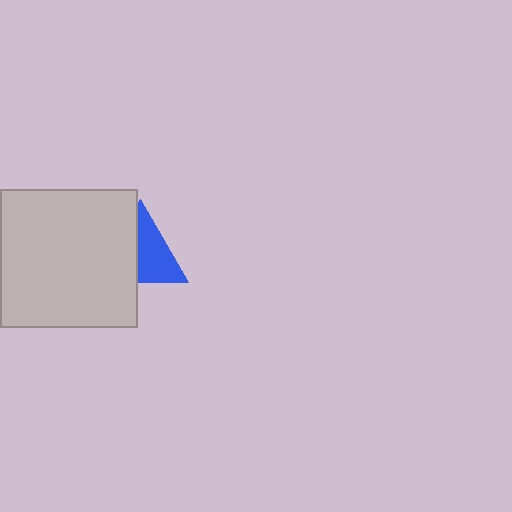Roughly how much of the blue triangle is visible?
About half of it is visible (roughly 56%).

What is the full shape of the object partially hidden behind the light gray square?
The partially hidden object is a blue triangle.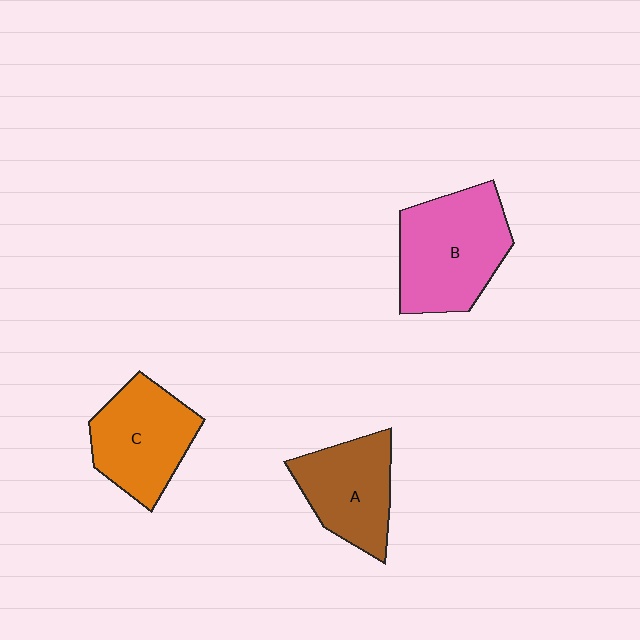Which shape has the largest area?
Shape B (pink).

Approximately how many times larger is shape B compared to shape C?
Approximately 1.2 times.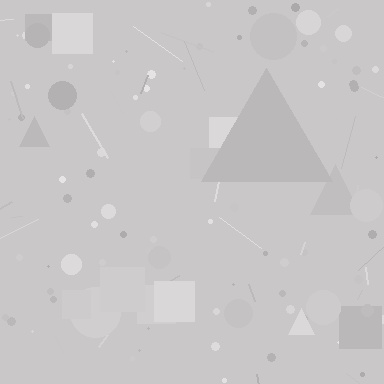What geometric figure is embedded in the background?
A triangle is embedded in the background.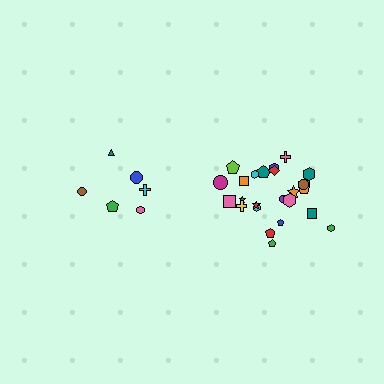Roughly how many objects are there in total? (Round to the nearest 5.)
Roughly 30 objects in total.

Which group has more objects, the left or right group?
The right group.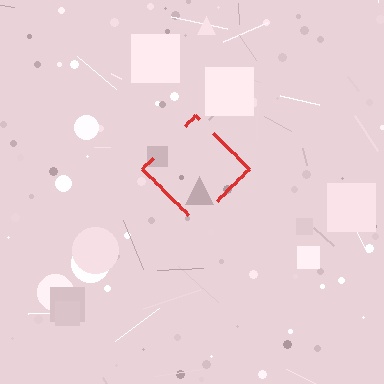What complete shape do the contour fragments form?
The contour fragments form a diamond.